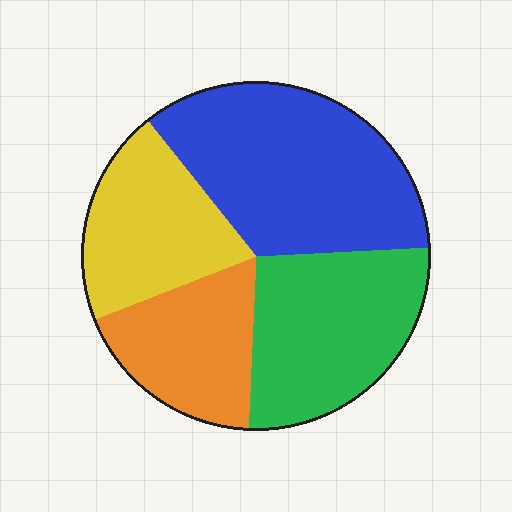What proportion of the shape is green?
Green takes up about one quarter (1/4) of the shape.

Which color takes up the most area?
Blue, at roughly 35%.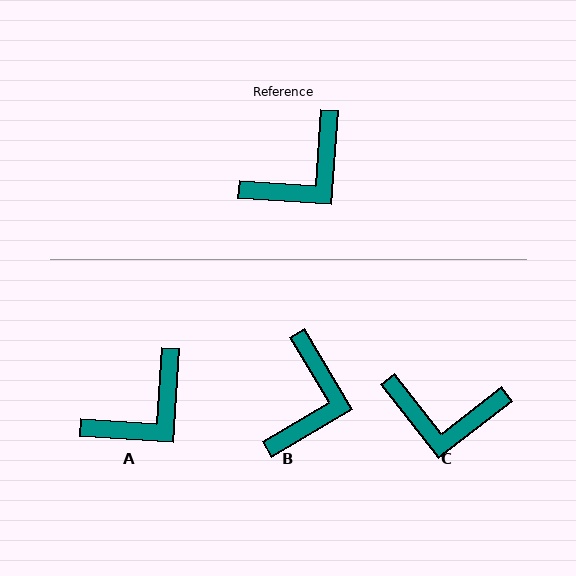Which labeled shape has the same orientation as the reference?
A.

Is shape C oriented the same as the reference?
No, it is off by about 48 degrees.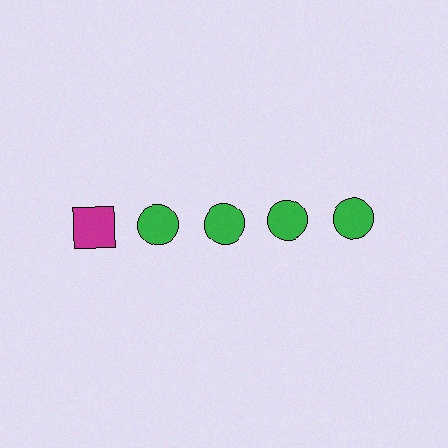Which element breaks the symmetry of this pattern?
The magenta square in the top row, leftmost column breaks the symmetry. All other shapes are green circles.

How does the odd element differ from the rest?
It differs in both color (magenta instead of green) and shape (square instead of circle).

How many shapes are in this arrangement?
There are 5 shapes arranged in a grid pattern.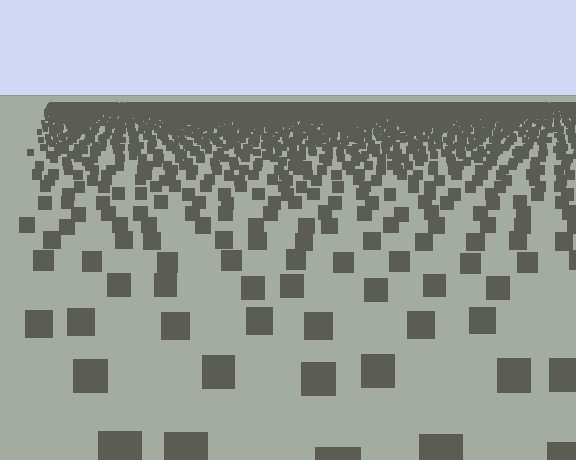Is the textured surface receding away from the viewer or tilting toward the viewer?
The surface is receding away from the viewer. Texture elements get smaller and denser toward the top.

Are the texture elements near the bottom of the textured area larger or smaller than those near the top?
Larger. Near the bottom, elements are closer to the viewer and appear at a bigger on-screen size.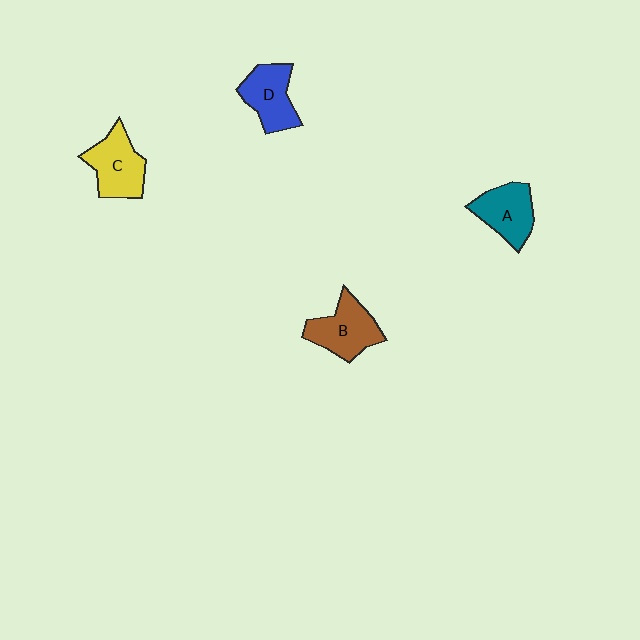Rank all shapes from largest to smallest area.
From largest to smallest: C (yellow), B (brown), D (blue), A (teal).